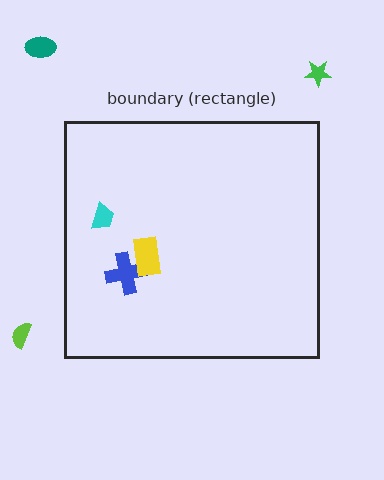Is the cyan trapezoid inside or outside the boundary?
Inside.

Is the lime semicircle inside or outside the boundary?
Outside.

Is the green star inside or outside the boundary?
Outside.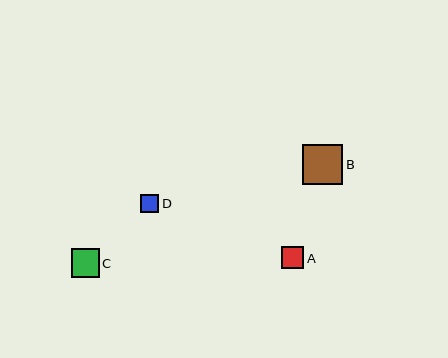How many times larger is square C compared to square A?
Square C is approximately 1.3 times the size of square A.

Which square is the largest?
Square B is the largest with a size of approximately 40 pixels.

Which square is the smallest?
Square D is the smallest with a size of approximately 18 pixels.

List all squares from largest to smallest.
From largest to smallest: B, C, A, D.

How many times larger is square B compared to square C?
Square B is approximately 1.4 times the size of square C.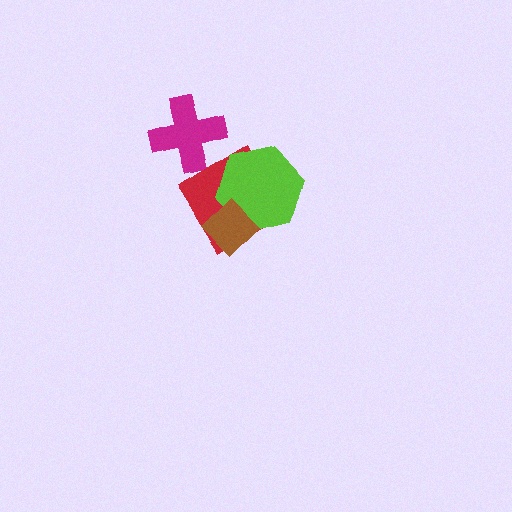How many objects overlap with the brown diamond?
2 objects overlap with the brown diamond.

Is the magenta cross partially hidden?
No, no other shape covers it.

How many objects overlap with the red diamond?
2 objects overlap with the red diamond.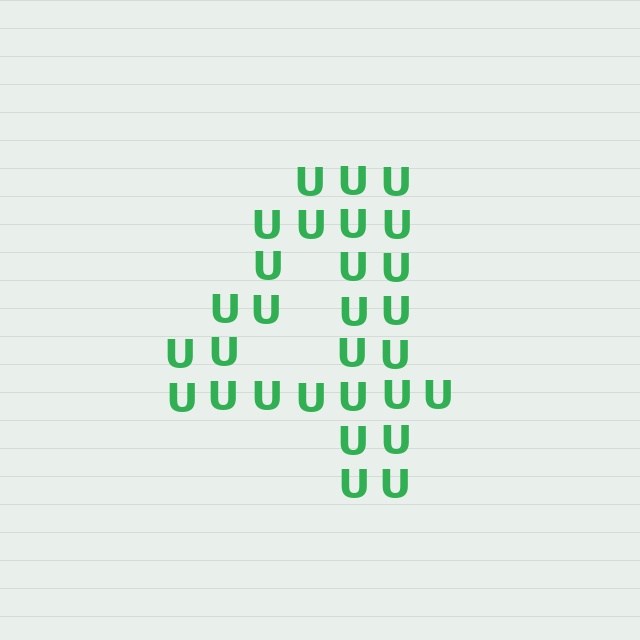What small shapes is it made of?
It is made of small letter U's.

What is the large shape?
The large shape is the digit 4.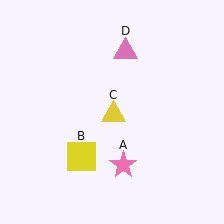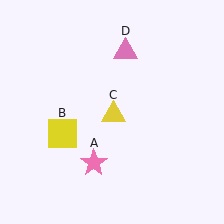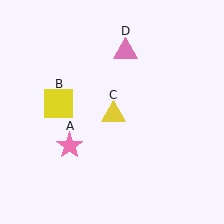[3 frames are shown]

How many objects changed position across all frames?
2 objects changed position: pink star (object A), yellow square (object B).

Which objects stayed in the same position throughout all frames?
Yellow triangle (object C) and pink triangle (object D) remained stationary.